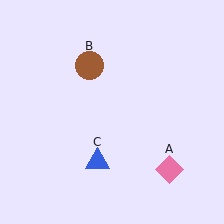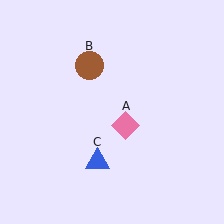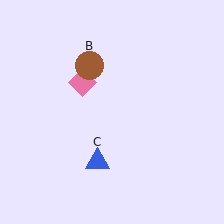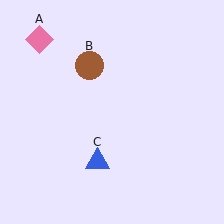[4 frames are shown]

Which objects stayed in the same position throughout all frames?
Brown circle (object B) and blue triangle (object C) remained stationary.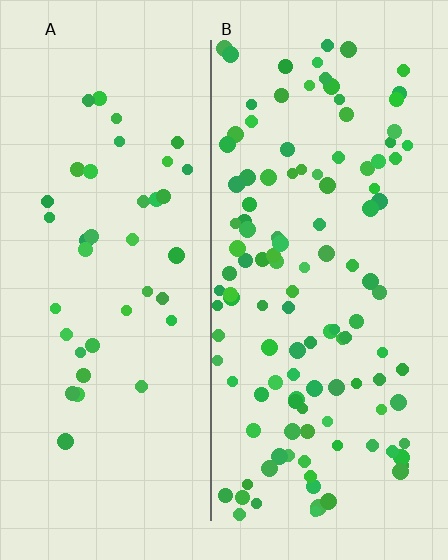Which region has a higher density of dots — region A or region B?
B (the right).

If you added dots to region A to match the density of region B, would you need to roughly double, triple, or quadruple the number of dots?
Approximately triple.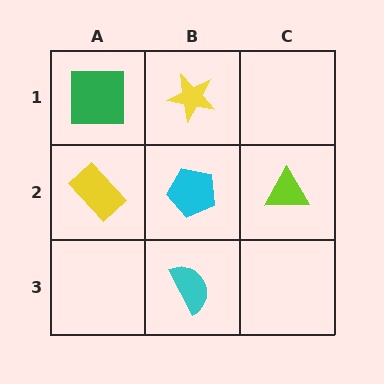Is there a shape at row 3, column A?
No, that cell is empty.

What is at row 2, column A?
A yellow rectangle.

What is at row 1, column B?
A yellow star.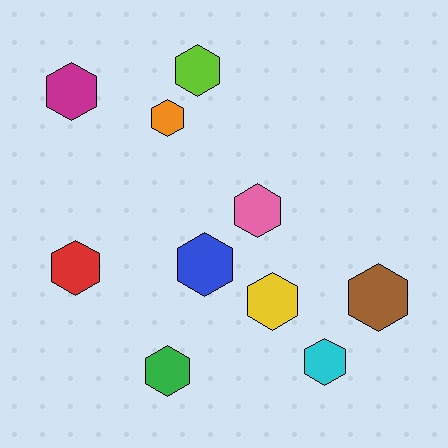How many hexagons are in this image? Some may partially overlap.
There are 10 hexagons.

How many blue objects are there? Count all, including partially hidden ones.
There is 1 blue object.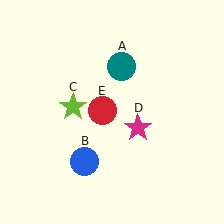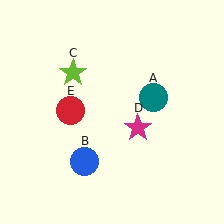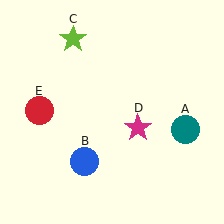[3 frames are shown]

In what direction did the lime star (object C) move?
The lime star (object C) moved up.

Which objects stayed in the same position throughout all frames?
Blue circle (object B) and magenta star (object D) remained stationary.